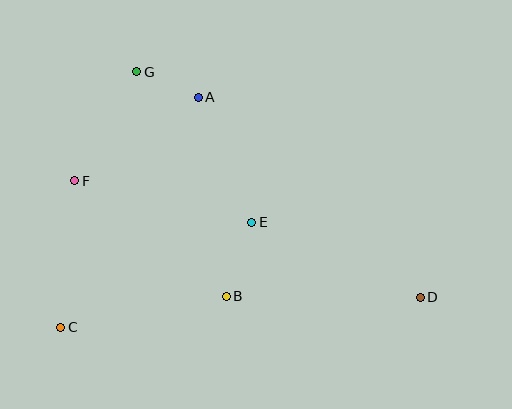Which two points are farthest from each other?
Points D and F are farthest from each other.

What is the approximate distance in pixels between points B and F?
The distance between B and F is approximately 190 pixels.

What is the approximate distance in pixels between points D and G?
The distance between D and G is approximately 362 pixels.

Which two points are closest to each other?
Points A and G are closest to each other.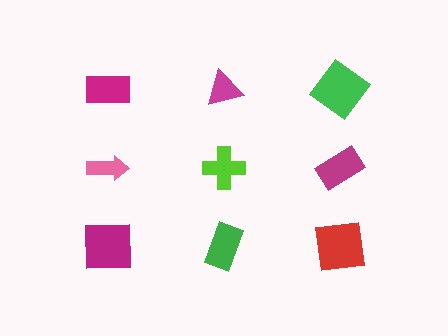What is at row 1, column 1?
A magenta rectangle.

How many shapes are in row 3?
3 shapes.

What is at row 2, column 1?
A pink arrow.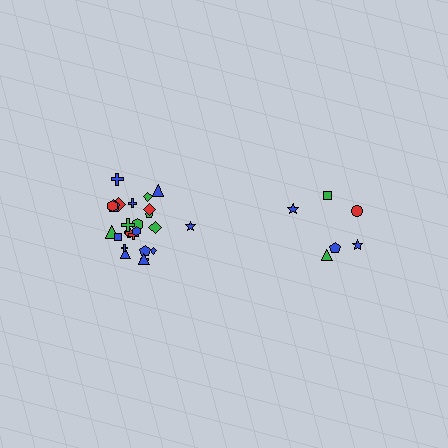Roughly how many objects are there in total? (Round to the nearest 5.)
Roughly 30 objects in total.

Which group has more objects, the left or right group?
The left group.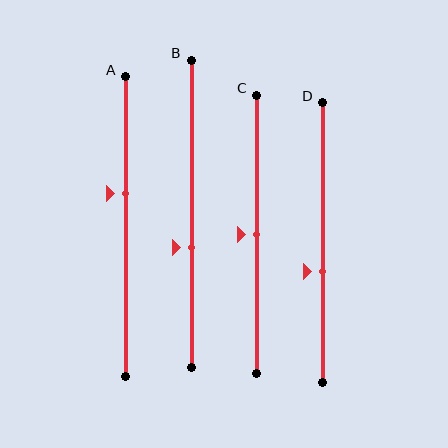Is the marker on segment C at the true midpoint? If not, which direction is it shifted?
Yes, the marker on segment C is at the true midpoint.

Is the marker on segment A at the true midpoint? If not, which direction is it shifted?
No, the marker on segment A is shifted upward by about 11% of the segment length.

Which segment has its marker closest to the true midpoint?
Segment C has its marker closest to the true midpoint.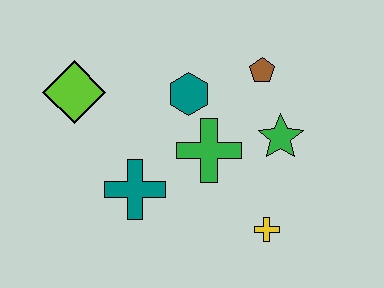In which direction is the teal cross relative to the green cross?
The teal cross is to the left of the green cross.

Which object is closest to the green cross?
The teal hexagon is closest to the green cross.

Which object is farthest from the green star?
The lime diamond is farthest from the green star.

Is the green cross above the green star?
No